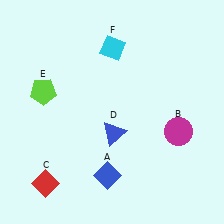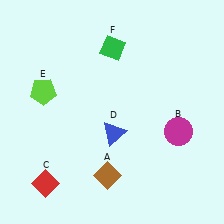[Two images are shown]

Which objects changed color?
A changed from blue to brown. F changed from cyan to green.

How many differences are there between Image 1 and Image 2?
There are 2 differences between the two images.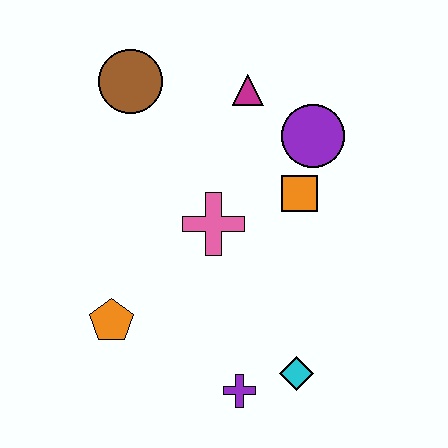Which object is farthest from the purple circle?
The orange pentagon is farthest from the purple circle.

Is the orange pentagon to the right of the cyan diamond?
No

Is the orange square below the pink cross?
No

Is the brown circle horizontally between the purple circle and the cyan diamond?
No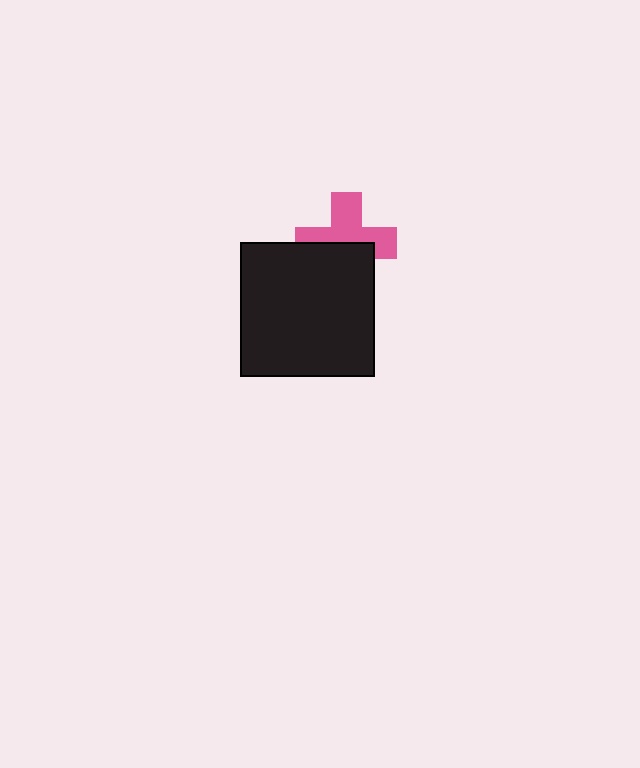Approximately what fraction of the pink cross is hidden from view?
Roughly 46% of the pink cross is hidden behind the black square.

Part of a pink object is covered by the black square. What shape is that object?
It is a cross.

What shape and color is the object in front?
The object in front is a black square.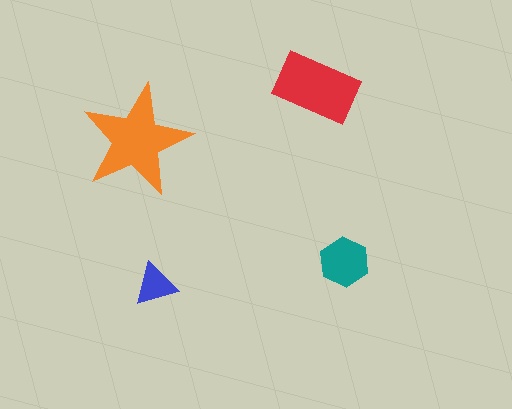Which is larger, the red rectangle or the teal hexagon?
The red rectangle.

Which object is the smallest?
The blue triangle.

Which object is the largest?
The orange star.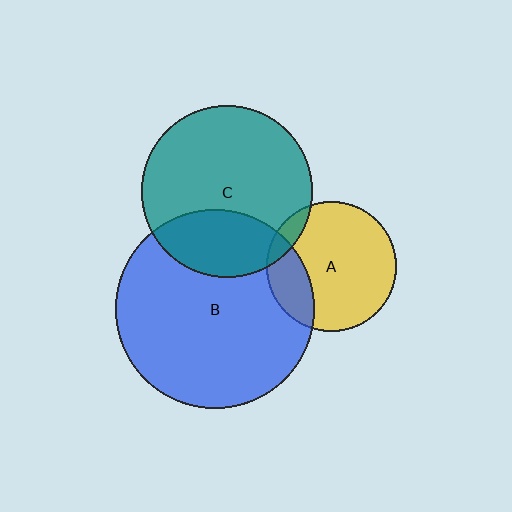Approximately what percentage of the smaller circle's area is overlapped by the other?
Approximately 10%.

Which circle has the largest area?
Circle B (blue).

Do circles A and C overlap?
Yes.